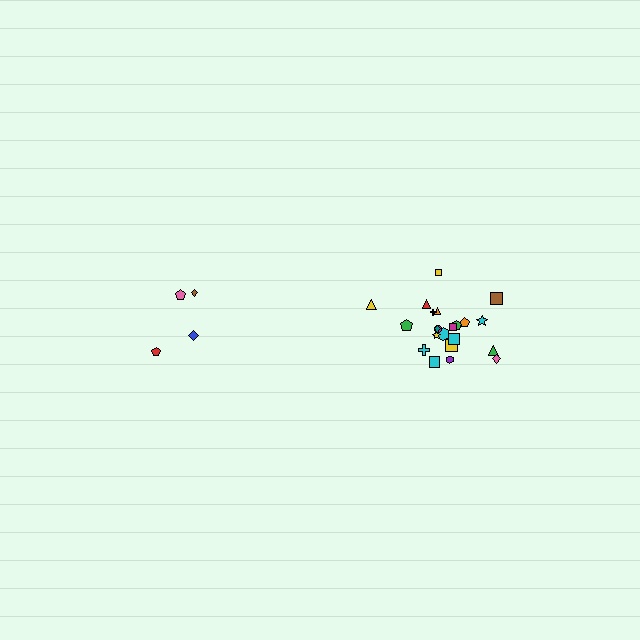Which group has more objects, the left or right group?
The right group.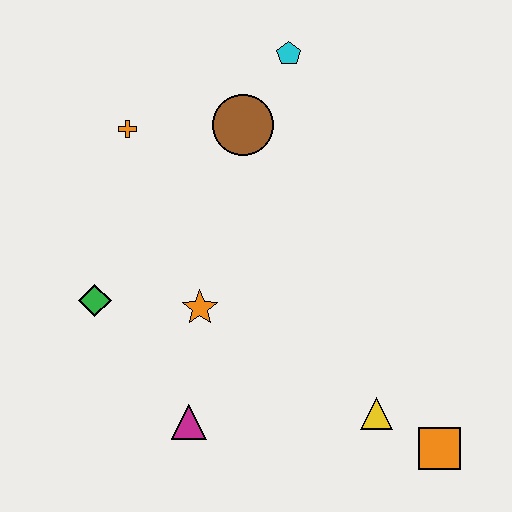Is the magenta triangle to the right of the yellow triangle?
No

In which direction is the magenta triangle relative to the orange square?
The magenta triangle is to the left of the orange square.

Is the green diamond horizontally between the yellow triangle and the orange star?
No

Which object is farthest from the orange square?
The orange cross is farthest from the orange square.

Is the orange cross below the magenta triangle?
No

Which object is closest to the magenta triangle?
The orange star is closest to the magenta triangle.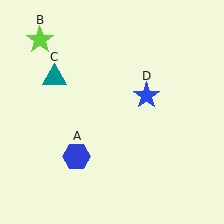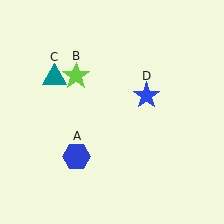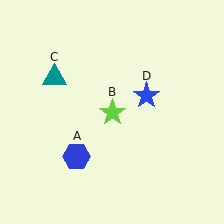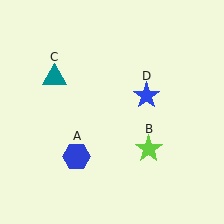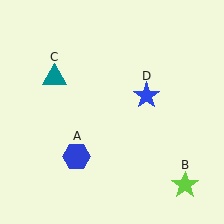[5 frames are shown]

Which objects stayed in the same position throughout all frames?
Blue hexagon (object A) and teal triangle (object C) and blue star (object D) remained stationary.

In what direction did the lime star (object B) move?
The lime star (object B) moved down and to the right.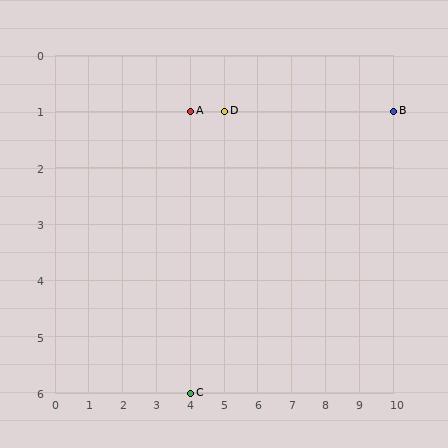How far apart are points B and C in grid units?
Points B and C are 6 columns and 5 rows apart (about 7.8 grid units diagonally).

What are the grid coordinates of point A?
Point A is at grid coordinates (4, 1).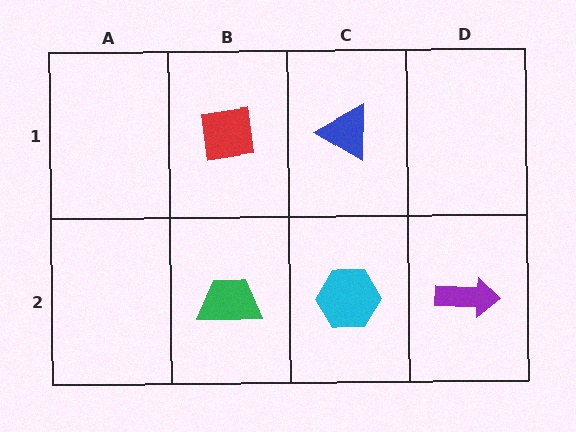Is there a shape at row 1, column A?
No, that cell is empty.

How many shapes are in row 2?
3 shapes.